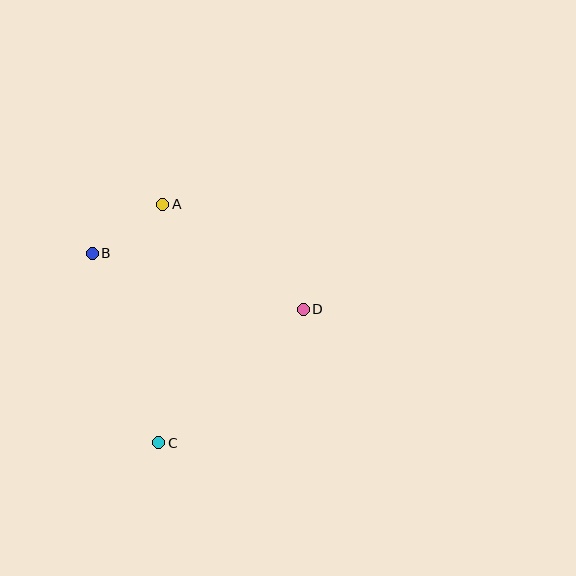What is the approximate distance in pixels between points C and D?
The distance between C and D is approximately 197 pixels.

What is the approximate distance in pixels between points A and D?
The distance between A and D is approximately 175 pixels.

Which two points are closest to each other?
Points A and B are closest to each other.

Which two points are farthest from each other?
Points A and C are farthest from each other.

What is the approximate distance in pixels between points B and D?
The distance between B and D is approximately 218 pixels.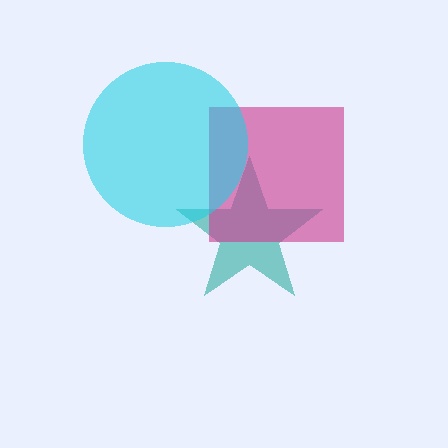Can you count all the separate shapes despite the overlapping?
Yes, there are 3 separate shapes.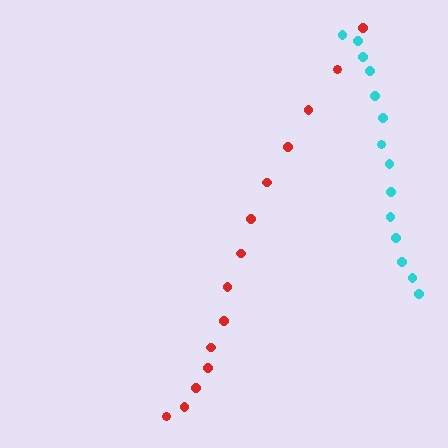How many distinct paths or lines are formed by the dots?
There are 2 distinct paths.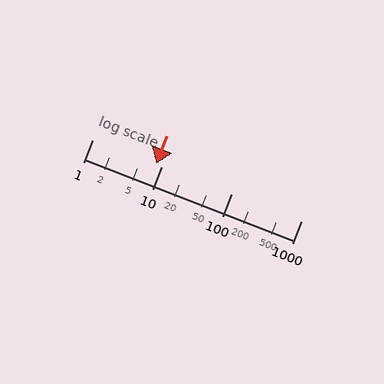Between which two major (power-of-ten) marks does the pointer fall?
The pointer is between 1 and 10.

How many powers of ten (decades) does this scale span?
The scale spans 3 decades, from 1 to 1000.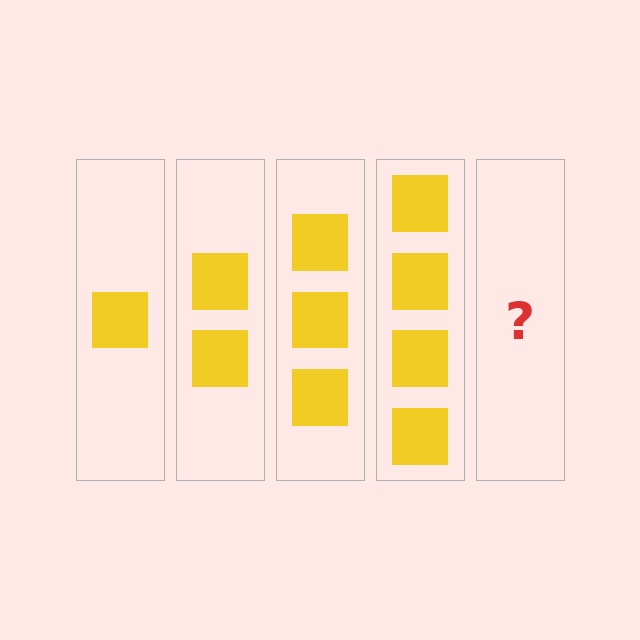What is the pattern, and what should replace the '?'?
The pattern is that each step adds one more square. The '?' should be 5 squares.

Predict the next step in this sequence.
The next step is 5 squares.